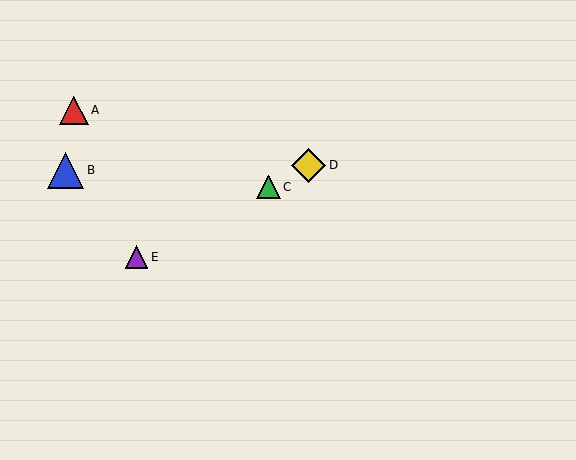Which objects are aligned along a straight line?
Objects C, D, E are aligned along a straight line.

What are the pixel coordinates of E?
Object E is at (136, 257).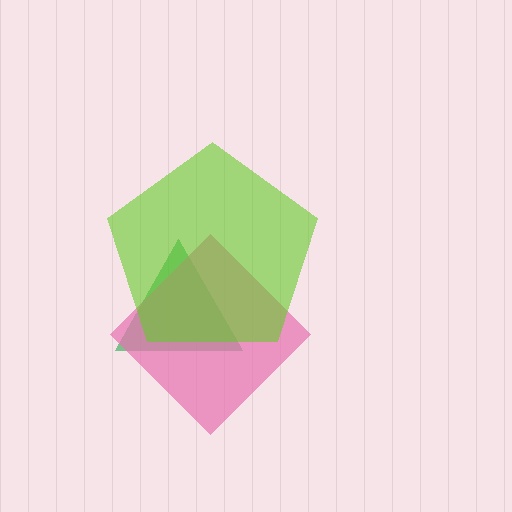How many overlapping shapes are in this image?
There are 3 overlapping shapes in the image.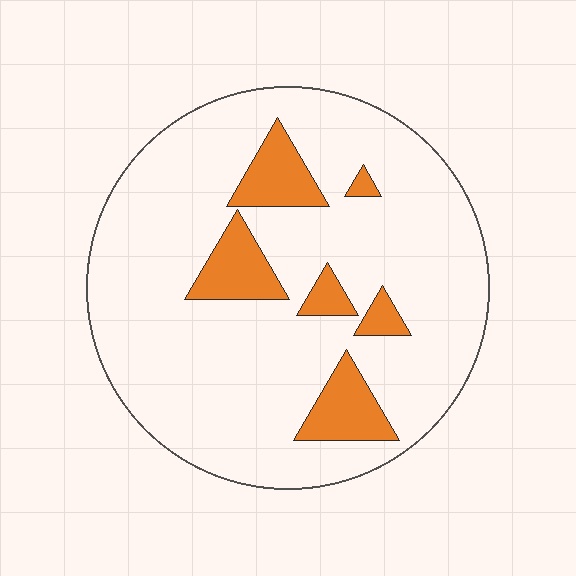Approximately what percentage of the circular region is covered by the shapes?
Approximately 15%.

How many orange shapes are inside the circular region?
6.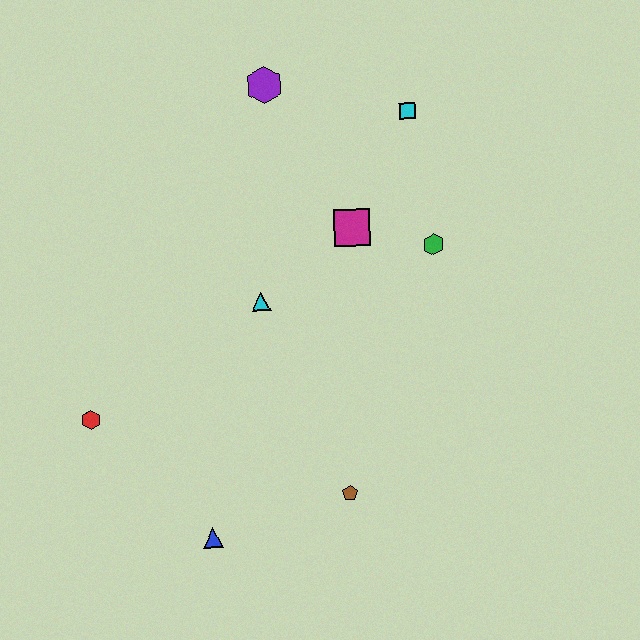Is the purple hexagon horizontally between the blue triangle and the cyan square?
Yes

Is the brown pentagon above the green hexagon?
No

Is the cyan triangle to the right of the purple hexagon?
No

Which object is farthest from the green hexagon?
The red hexagon is farthest from the green hexagon.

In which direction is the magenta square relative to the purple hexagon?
The magenta square is below the purple hexagon.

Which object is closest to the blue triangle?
The brown pentagon is closest to the blue triangle.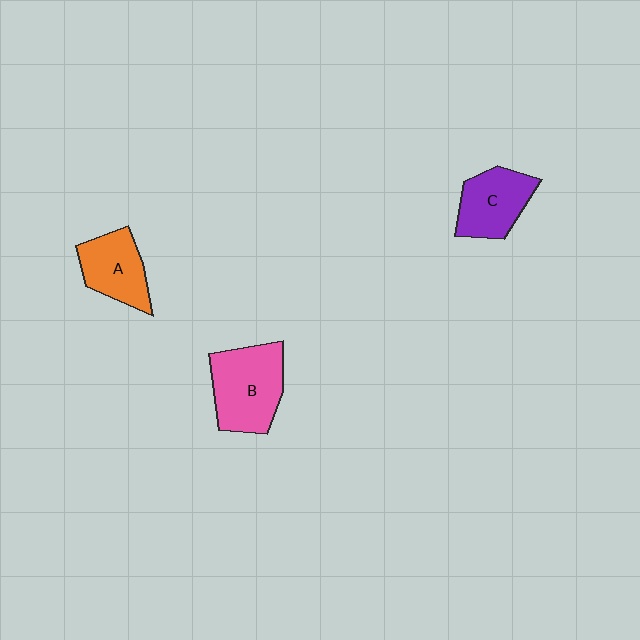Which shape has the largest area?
Shape B (pink).